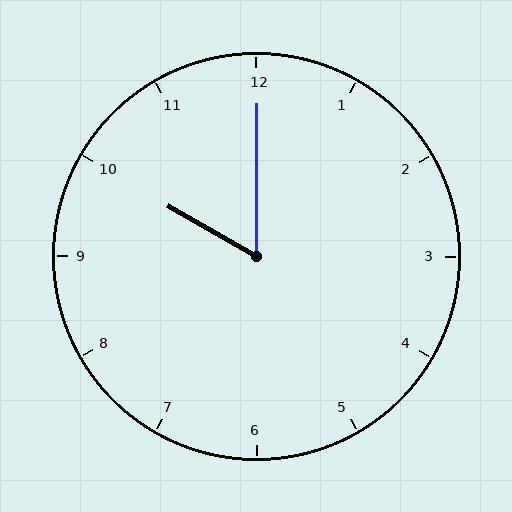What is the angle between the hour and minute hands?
Approximately 60 degrees.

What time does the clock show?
10:00.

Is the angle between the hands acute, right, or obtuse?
It is acute.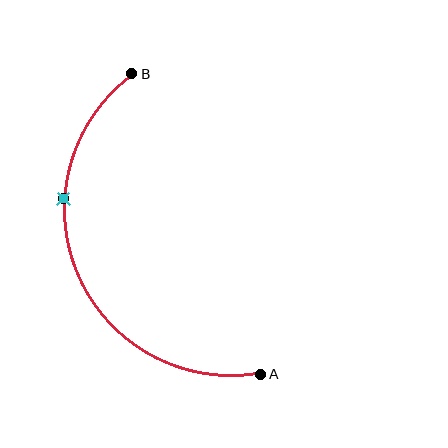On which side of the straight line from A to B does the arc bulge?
The arc bulges to the left of the straight line connecting A and B.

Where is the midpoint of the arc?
The arc midpoint is the point on the curve farthest from the straight line joining A and B. It sits to the left of that line.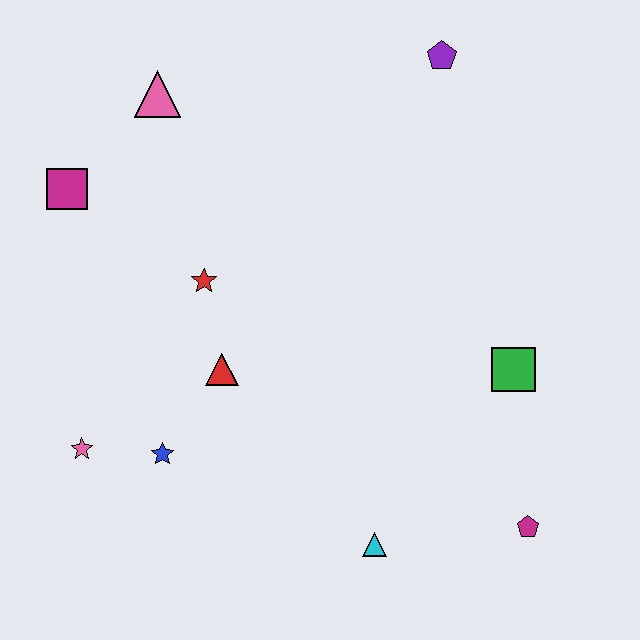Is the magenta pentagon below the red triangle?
Yes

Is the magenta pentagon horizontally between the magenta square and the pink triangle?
No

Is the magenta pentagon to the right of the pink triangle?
Yes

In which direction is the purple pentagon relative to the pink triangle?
The purple pentagon is to the right of the pink triangle.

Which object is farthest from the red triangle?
The purple pentagon is farthest from the red triangle.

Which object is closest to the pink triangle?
The magenta square is closest to the pink triangle.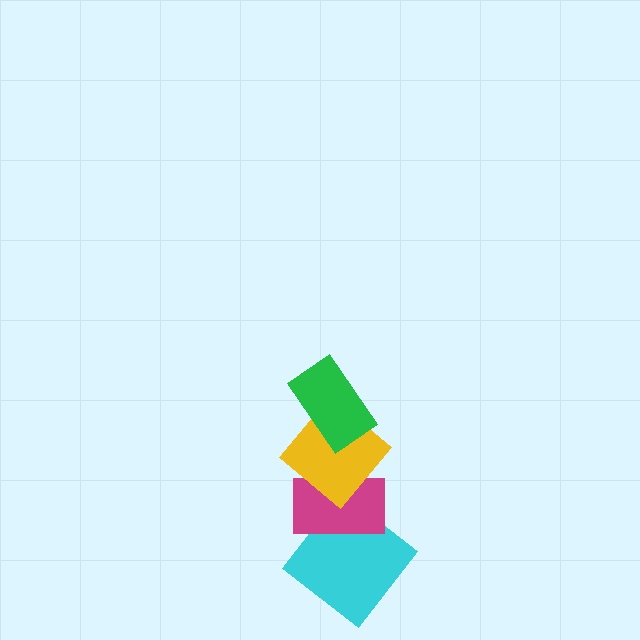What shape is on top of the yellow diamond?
The green rectangle is on top of the yellow diamond.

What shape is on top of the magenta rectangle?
The yellow diamond is on top of the magenta rectangle.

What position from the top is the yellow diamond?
The yellow diamond is 2nd from the top.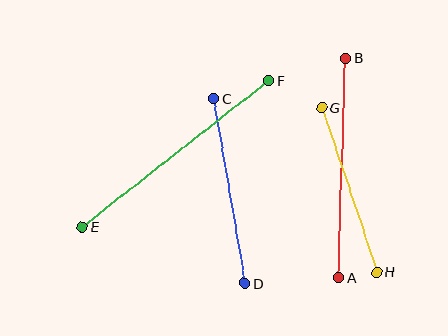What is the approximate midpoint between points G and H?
The midpoint is at approximately (349, 190) pixels.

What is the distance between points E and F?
The distance is approximately 236 pixels.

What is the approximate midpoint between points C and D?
The midpoint is at approximately (229, 191) pixels.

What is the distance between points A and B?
The distance is approximately 220 pixels.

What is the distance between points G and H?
The distance is approximately 173 pixels.